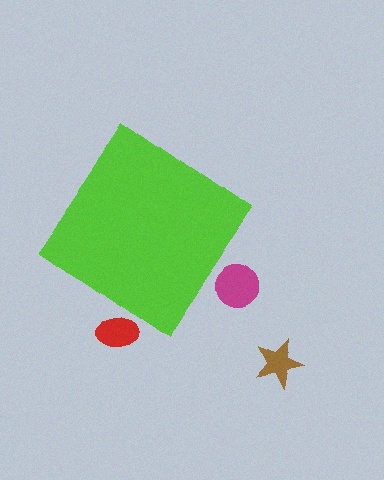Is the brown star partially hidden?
No, the brown star is fully visible.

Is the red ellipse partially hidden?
Yes, the red ellipse is partially hidden behind the lime diamond.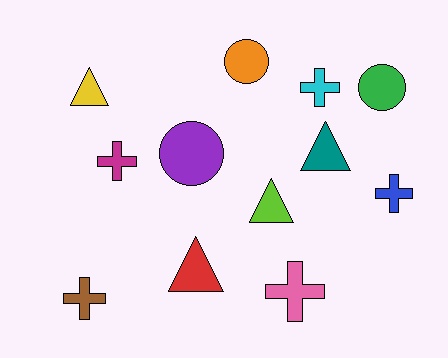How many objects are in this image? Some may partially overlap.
There are 12 objects.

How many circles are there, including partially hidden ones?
There are 3 circles.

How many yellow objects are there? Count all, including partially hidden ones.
There is 1 yellow object.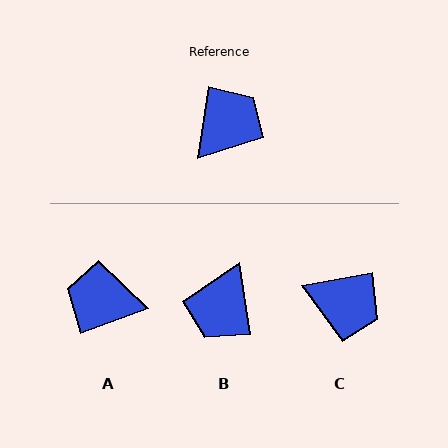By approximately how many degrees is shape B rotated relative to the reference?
Approximately 163 degrees clockwise.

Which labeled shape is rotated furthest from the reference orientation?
B, about 163 degrees away.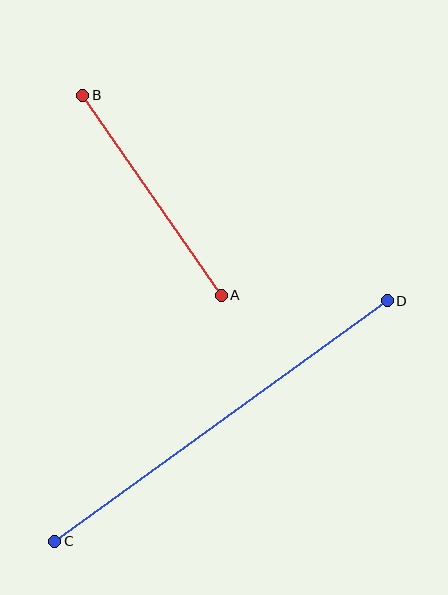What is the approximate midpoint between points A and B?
The midpoint is at approximately (152, 195) pixels.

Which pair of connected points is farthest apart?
Points C and D are farthest apart.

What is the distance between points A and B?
The distance is approximately 243 pixels.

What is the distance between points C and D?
The distance is approximately 410 pixels.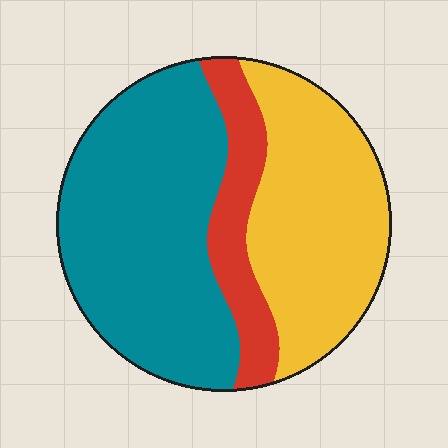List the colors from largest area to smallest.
From largest to smallest: teal, yellow, red.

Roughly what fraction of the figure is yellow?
Yellow takes up about three eighths (3/8) of the figure.